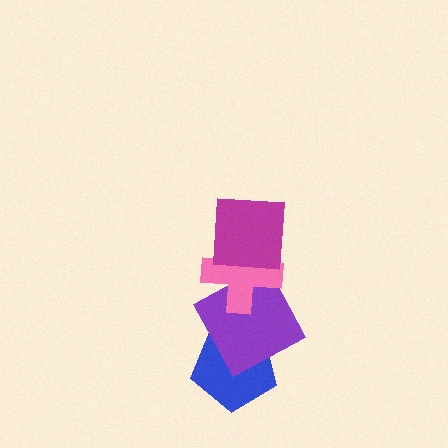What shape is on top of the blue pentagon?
The purple square is on top of the blue pentagon.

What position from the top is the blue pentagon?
The blue pentagon is 4th from the top.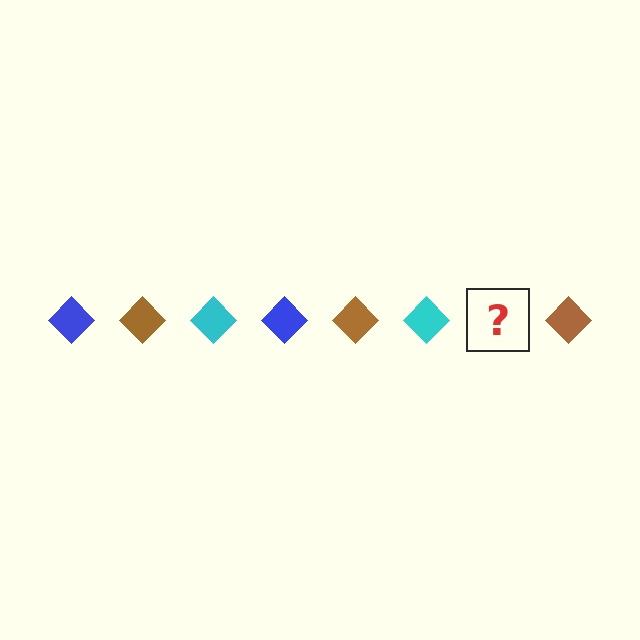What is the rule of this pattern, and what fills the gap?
The rule is that the pattern cycles through blue, brown, cyan diamonds. The gap should be filled with a blue diamond.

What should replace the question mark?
The question mark should be replaced with a blue diamond.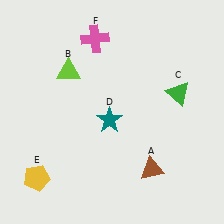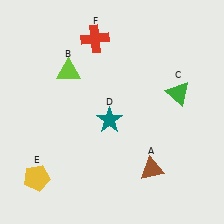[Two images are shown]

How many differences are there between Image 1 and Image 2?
There is 1 difference between the two images.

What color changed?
The cross (F) changed from pink in Image 1 to red in Image 2.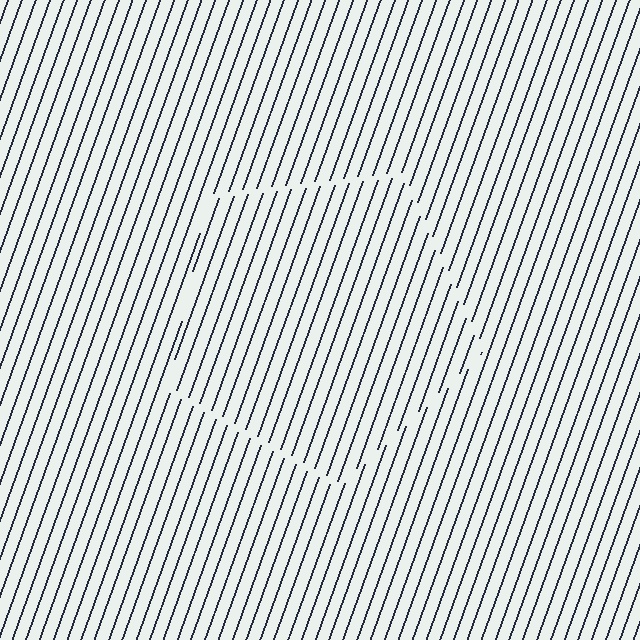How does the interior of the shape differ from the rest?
The interior of the shape contains the same grating, shifted by half a period — the contour is defined by the phase discontinuity where line-ends from the inner and outer gratings abut.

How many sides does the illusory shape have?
5 sides — the line-ends trace a pentagon.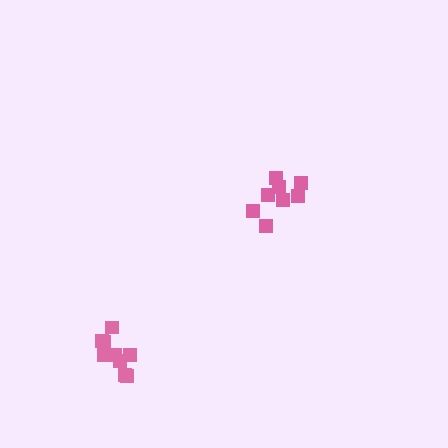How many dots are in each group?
Group 1: 8 dots, Group 2: 9 dots (17 total).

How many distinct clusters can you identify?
There are 2 distinct clusters.